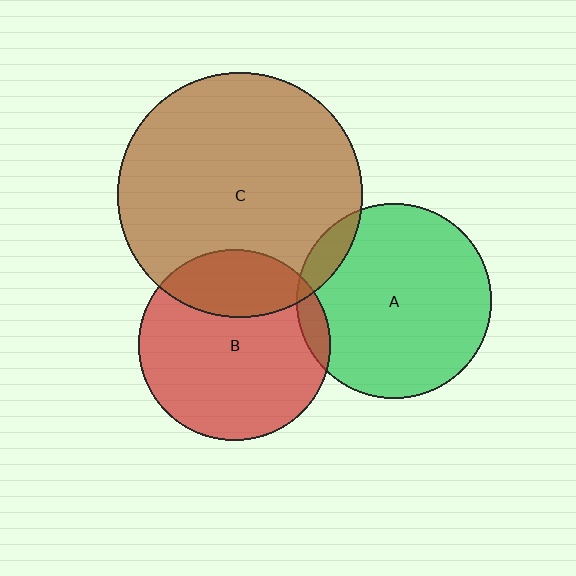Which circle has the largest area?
Circle C (brown).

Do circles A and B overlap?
Yes.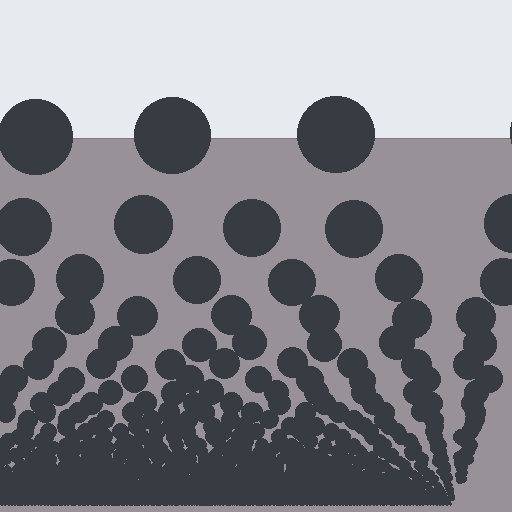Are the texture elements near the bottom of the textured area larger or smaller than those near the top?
Smaller. The gradient is inverted — elements near the bottom are smaller and denser.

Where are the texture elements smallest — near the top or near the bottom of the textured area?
Near the bottom.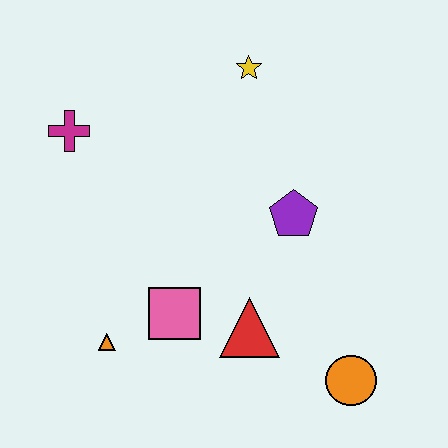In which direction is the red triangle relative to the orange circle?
The red triangle is to the left of the orange circle.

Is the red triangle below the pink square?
Yes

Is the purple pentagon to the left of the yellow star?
No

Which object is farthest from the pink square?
The yellow star is farthest from the pink square.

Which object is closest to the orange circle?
The red triangle is closest to the orange circle.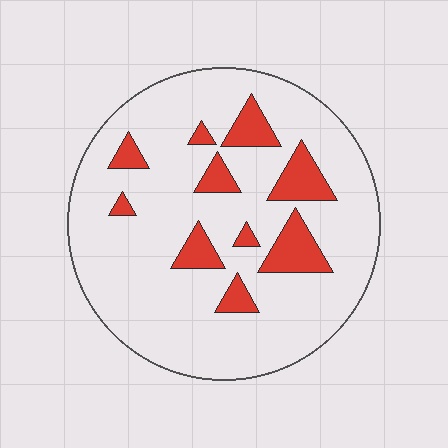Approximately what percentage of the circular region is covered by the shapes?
Approximately 15%.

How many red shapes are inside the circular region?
10.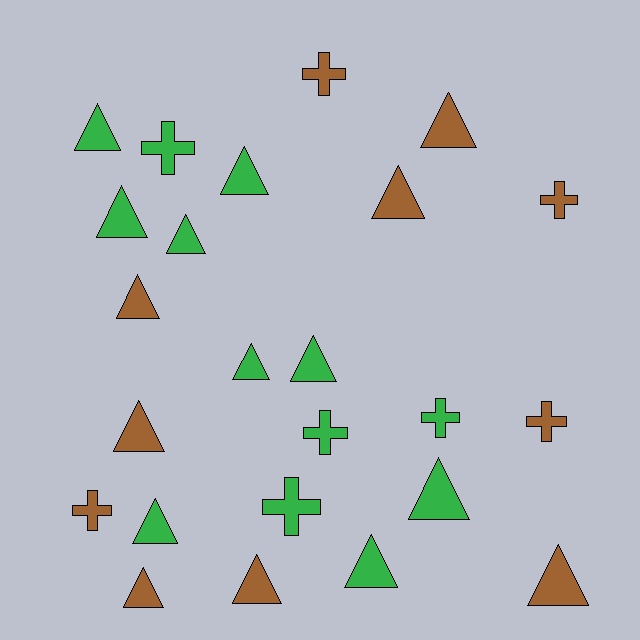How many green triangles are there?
There are 9 green triangles.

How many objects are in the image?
There are 24 objects.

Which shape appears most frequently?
Triangle, with 16 objects.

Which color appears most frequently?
Green, with 13 objects.